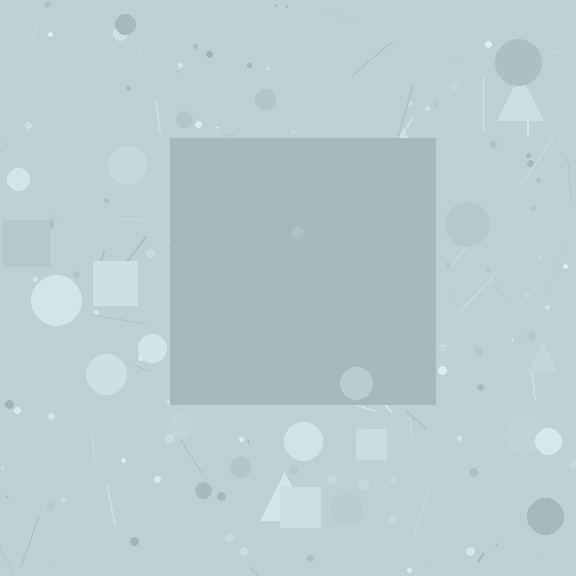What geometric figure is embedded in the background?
A square is embedded in the background.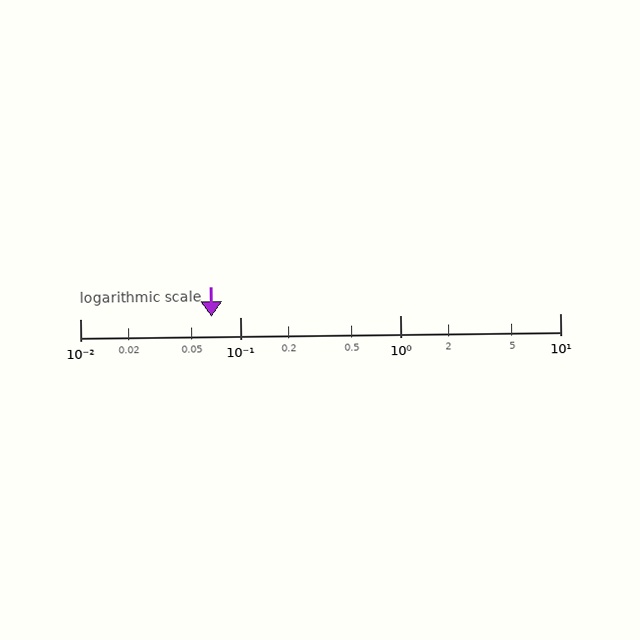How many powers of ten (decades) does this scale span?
The scale spans 3 decades, from 0.01 to 10.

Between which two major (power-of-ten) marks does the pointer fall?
The pointer is between 0.01 and 0.1.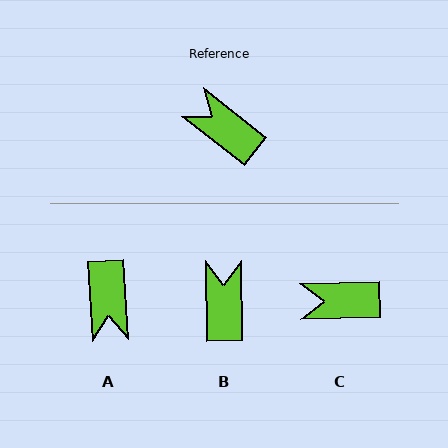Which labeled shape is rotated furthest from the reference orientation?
A, about 131 degrees away.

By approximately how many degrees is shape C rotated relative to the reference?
Approximately 40 degrees counter-clockwise.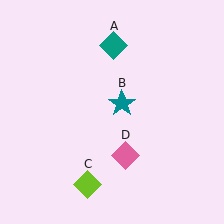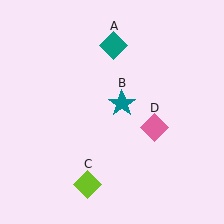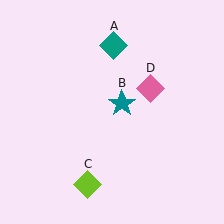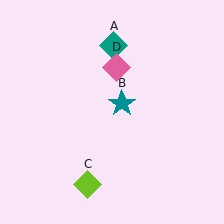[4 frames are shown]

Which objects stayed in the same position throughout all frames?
Teal diamond (object A) and teal star (object B) and lime diamond (object C) remained stationary.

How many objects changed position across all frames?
1 object changed position: pink diamond (object D).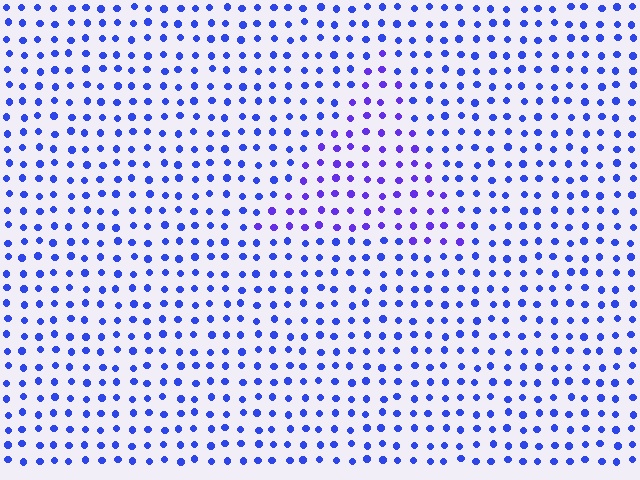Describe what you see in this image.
The image is filled with small blue elements in a uniform arrangement. A triangle-shaped region is visible where the elements are tinted to a slightly different hue, forming a subtle color boundary.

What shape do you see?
I see a triangle.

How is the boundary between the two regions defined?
The boundary is defined purely by a slight shift in hue (about 26 degrees). Spacing, size, and orientation are identical on both sides.